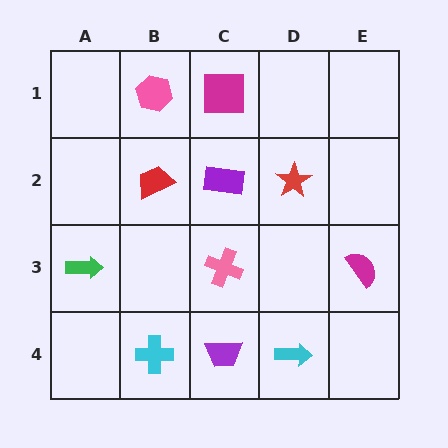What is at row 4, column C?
A purple trapezoid.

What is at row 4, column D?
A cyan arrow.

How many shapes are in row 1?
2 shapes.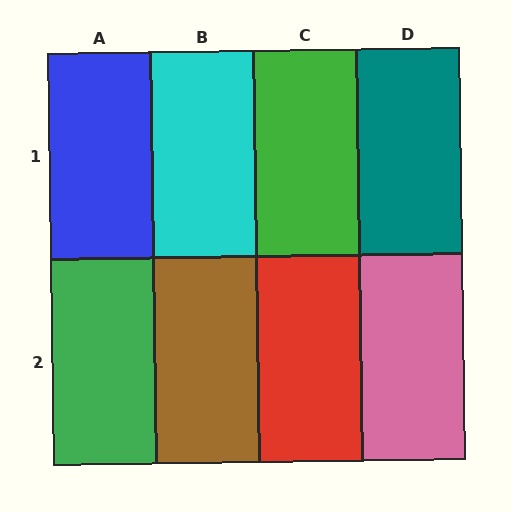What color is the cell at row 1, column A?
Blue.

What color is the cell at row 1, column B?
Cyan.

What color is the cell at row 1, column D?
Teal.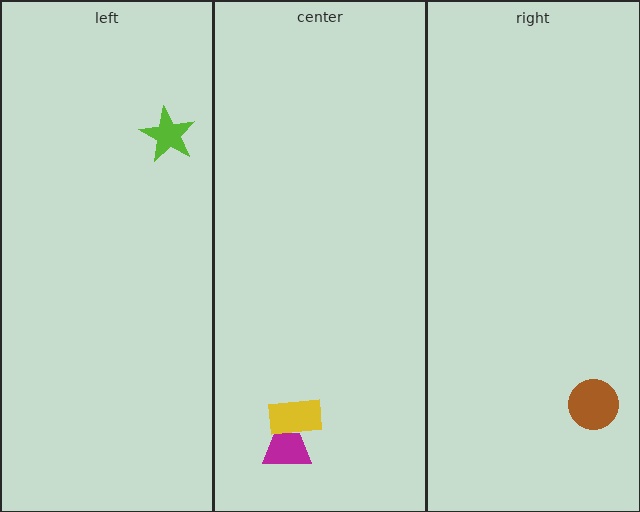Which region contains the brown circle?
The right region.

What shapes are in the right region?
The brown circle.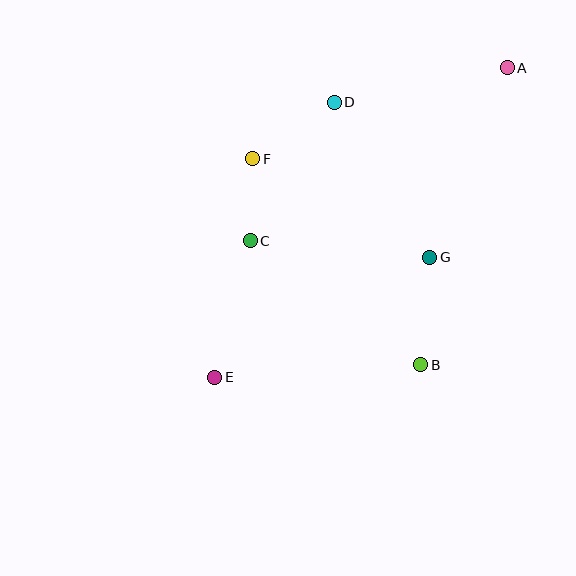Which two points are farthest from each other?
Points A and E are farthest from each other.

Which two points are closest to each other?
Points C and F are closest to each other.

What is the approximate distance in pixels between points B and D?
The distance between B and D is approximately 276 pixels.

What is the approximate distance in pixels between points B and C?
The distance between B and C is approximately 211 pixels.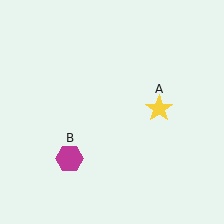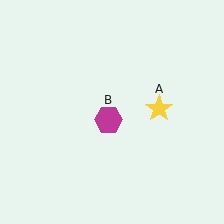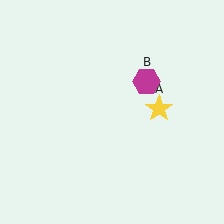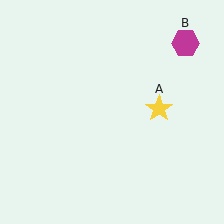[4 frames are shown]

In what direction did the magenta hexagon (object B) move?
The magenta hexagon (object B) moved up and to the right.